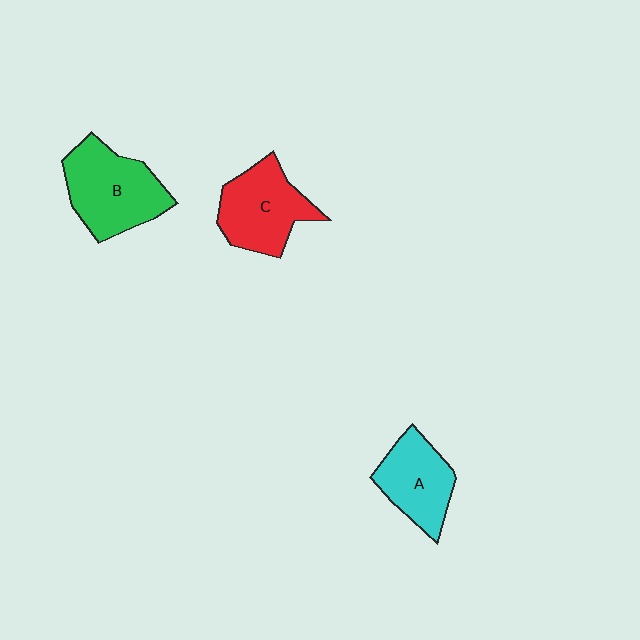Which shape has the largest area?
Shape B (green).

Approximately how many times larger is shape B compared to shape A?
Approximately 1.4 times.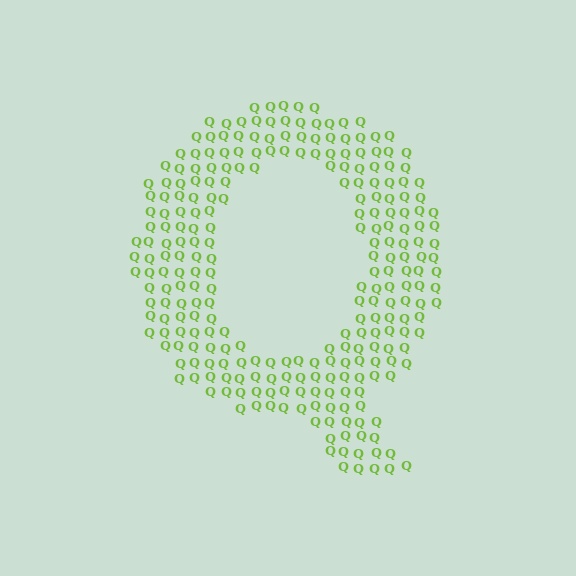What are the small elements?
The small elements are letter Q's.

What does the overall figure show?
The overall figure shows the letter Q.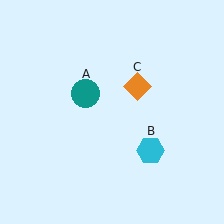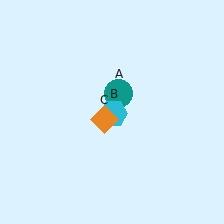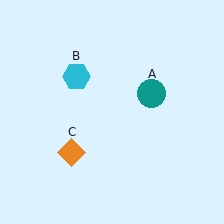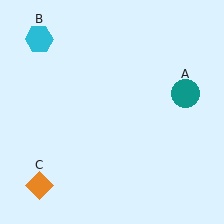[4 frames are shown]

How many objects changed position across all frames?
3 objects changed position: teal circle (object A), cyan hexagon (object B), orange diamond (object C).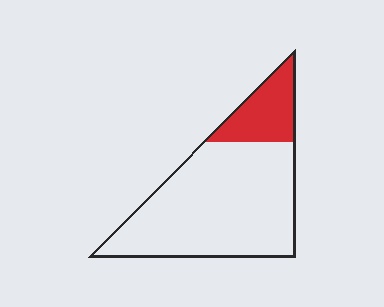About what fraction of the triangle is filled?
About one fifth (1/5).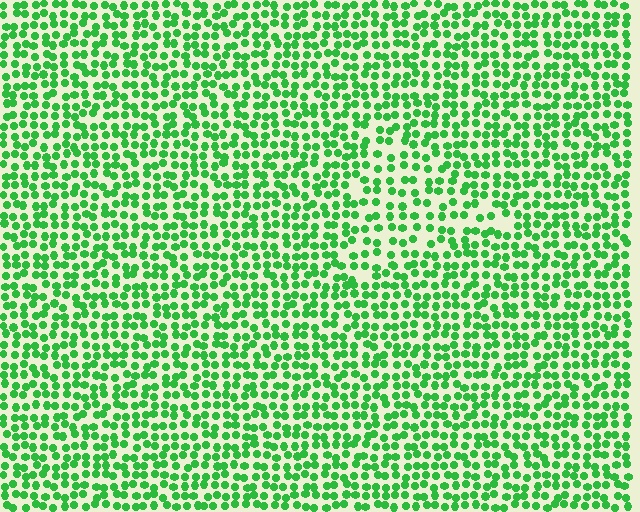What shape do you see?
I see a triangle.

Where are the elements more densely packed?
The elements are more densely packed outside the triangle boundary.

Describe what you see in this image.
The image contains small green elements arranged at two different densities. A triangle-shaped region is visible where the elements are less densely packed than the surrounding area.